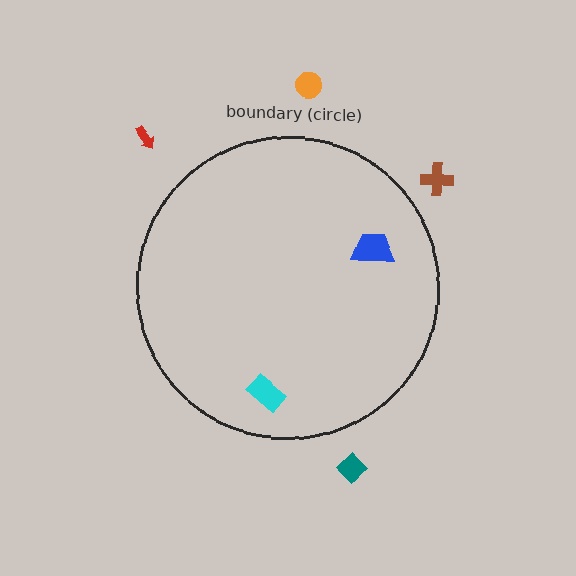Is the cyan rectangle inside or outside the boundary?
Inside.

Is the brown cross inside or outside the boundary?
Outside.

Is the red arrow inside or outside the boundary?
Outside.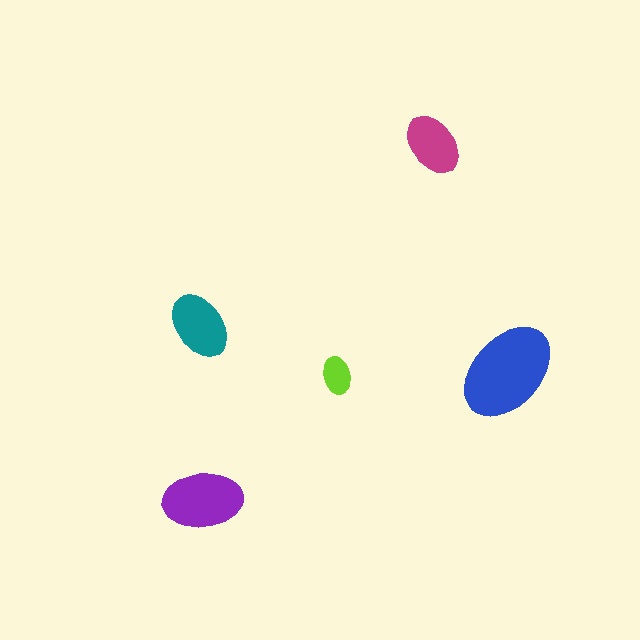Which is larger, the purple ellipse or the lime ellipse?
The purple one.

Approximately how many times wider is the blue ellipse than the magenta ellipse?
About 1.5 times wider.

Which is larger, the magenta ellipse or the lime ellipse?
The magenta one.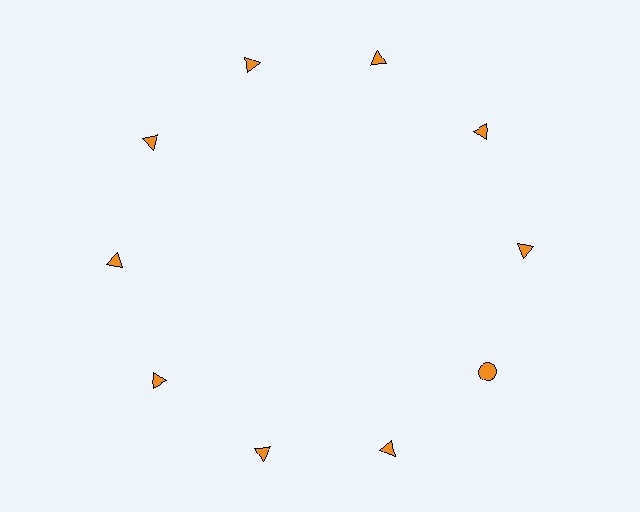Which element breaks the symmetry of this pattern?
The orange circle at roughly the 4 o'clock position breaks the symmetry. All other shapes are orange triangles.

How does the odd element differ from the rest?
It has a different shape: circle instead of triangle.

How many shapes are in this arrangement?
There are 10 shapes arranged in a ring pattern.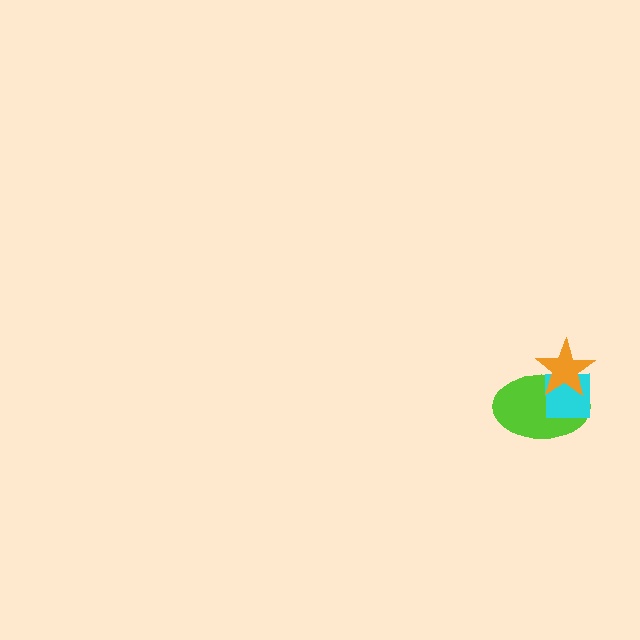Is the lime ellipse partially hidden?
Yes, it is partially covered by another shape.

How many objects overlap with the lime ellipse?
2 objects overlap with the lime ellipse.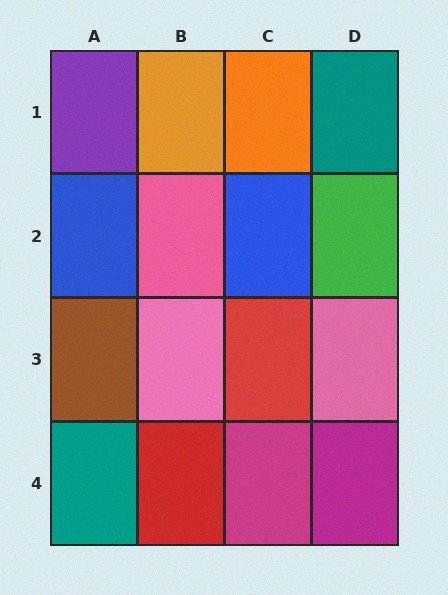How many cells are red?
2 cells are red.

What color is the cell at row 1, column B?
Orange.